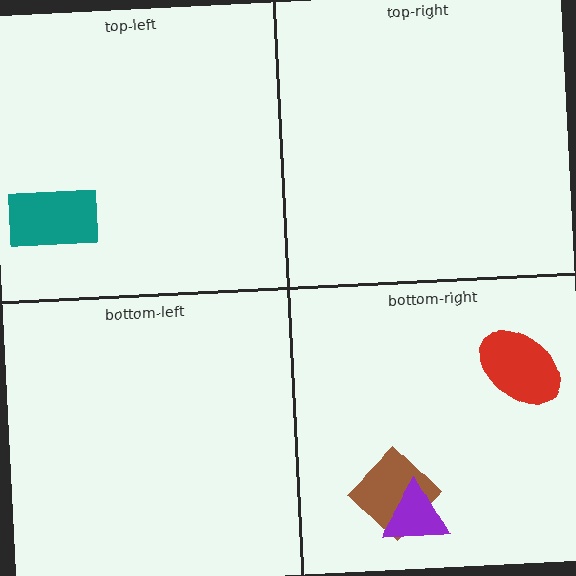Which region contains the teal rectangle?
The top-left region.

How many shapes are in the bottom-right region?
3.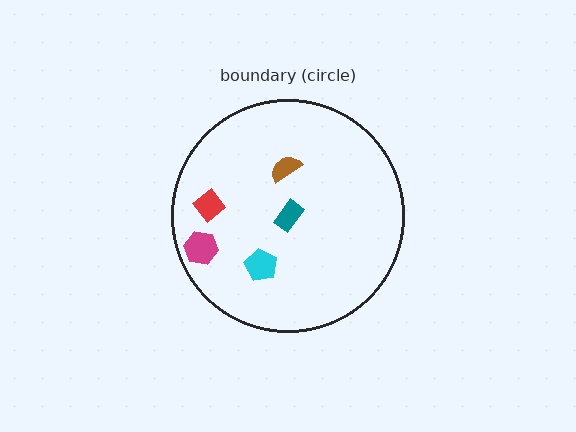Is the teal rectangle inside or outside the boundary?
Inside.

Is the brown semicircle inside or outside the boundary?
Inside.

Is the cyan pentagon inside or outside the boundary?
Inside.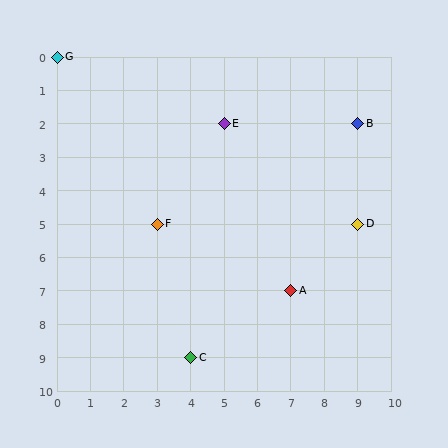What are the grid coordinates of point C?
Point C is at grid coordinates (4, 9).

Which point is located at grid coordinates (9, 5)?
Point D is at (9, 5).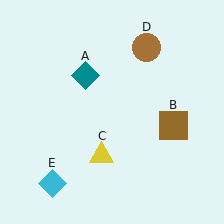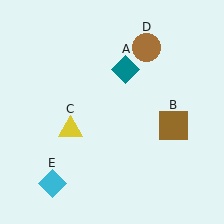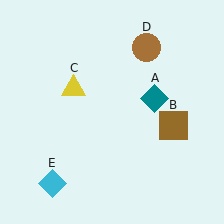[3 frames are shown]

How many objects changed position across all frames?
2 objects changed position: teal diamond (object A), yellow triangle (object C).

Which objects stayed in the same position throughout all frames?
Brown square (object B) and brown circle (object D) and cyan diamond (object E) remained stationary.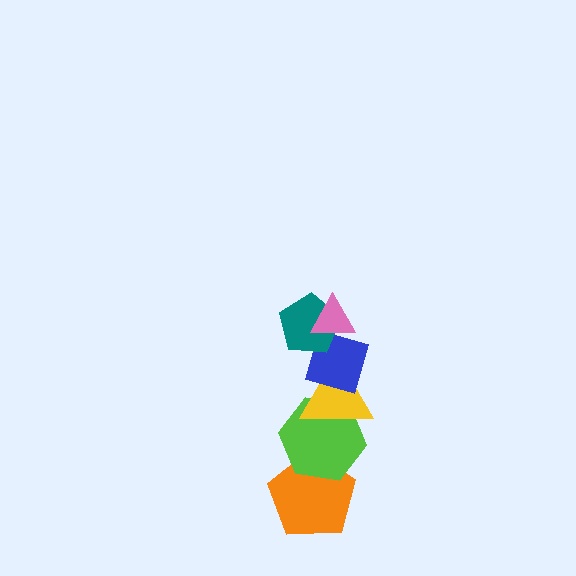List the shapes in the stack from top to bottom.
From top to bottom: the pink triangle, the teal pentagon, the blue diamond, the yellow triangle, the lime hexagon, the orange pentagon.